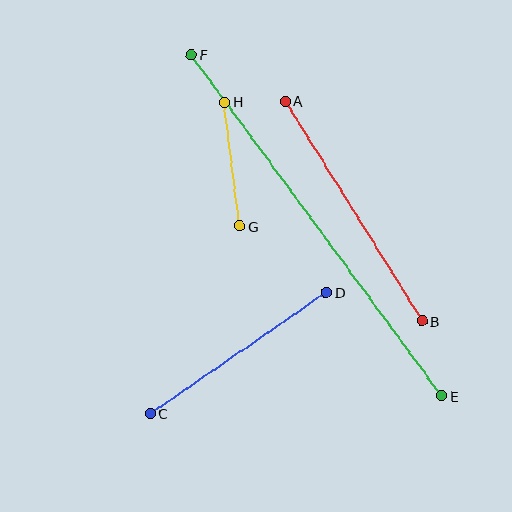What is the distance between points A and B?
The distance is approximately 259 pixels.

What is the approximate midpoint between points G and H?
The midpoint is at approximately (232, 164) pixels.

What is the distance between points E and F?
The distance is approximately 423 pixels.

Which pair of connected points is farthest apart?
Points E and F are farthest apart.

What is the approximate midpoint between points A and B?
The midpoint is at approximately (353, 211) pixels.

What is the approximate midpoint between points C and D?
The midpoint is at approximately (238, 353) pixels.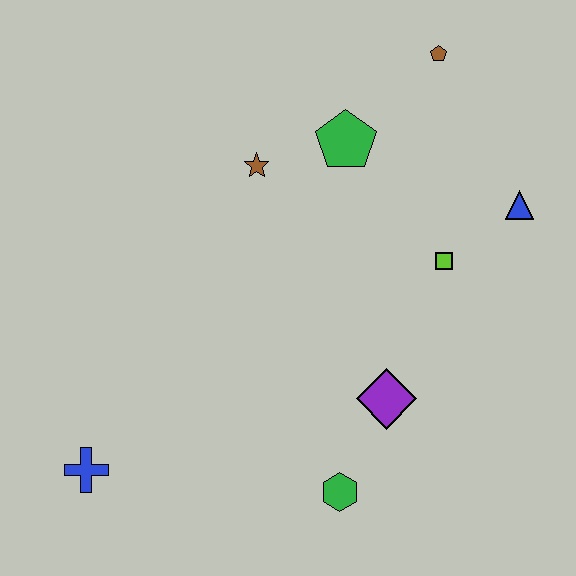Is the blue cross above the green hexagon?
Yes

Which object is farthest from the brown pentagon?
The blue cross is farthest from the brown pentagon.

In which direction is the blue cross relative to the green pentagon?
The blue cross is below the green pentagon.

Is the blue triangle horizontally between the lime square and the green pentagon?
No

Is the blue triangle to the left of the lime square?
No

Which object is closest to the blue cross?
The green hexagon is closest to the blue cross.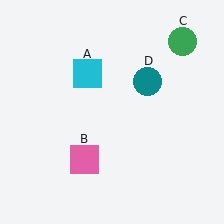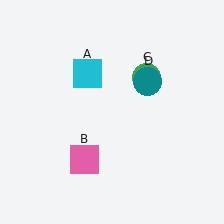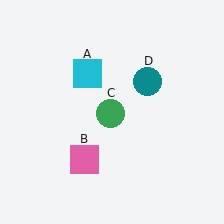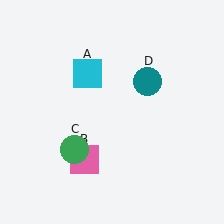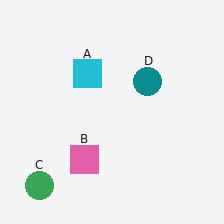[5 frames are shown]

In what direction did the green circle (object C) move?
The green circle (object C) moved down and to the left.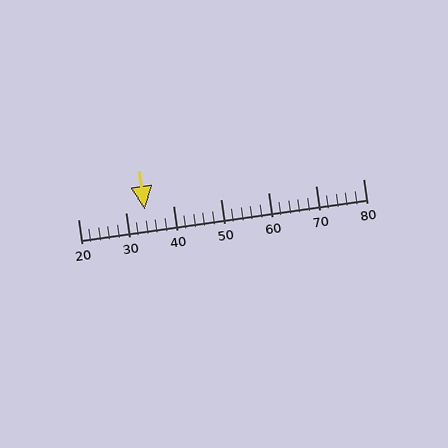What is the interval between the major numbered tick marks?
The major tick marks are spaced 10 units apart.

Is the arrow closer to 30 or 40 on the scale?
The arrow is closer to 30.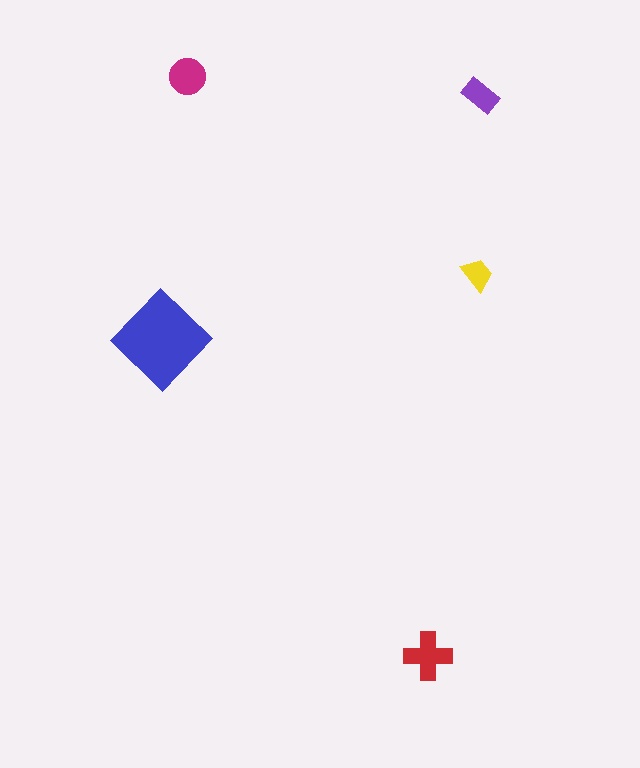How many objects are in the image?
There are 5 objects in the image.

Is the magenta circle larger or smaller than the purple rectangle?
Larger.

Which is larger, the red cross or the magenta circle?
The red cross.